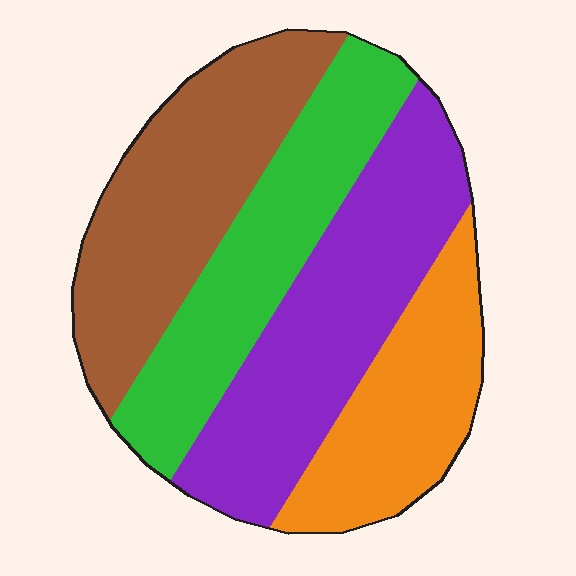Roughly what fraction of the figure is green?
Green covers roughly 25% of the figure.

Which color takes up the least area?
Orange, at roughly 20%.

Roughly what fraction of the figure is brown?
Brown takes up about one quarter (1/4) of the figure.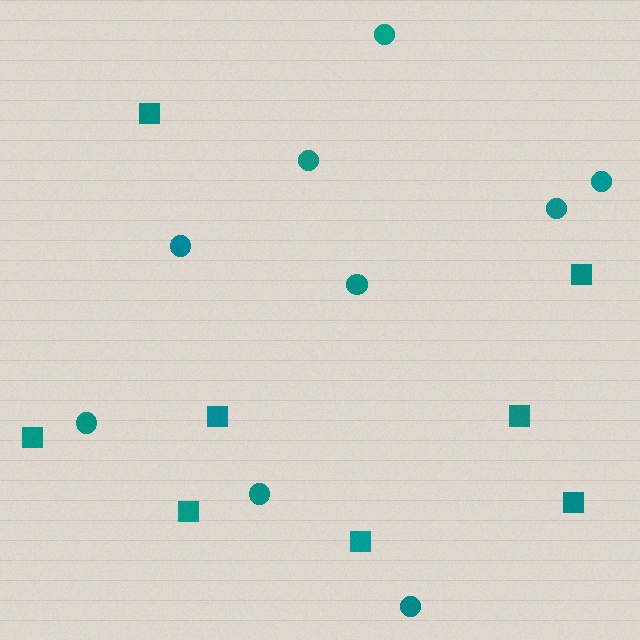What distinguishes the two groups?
There are 2 groups: one group of circles (9) and one group of squares (8).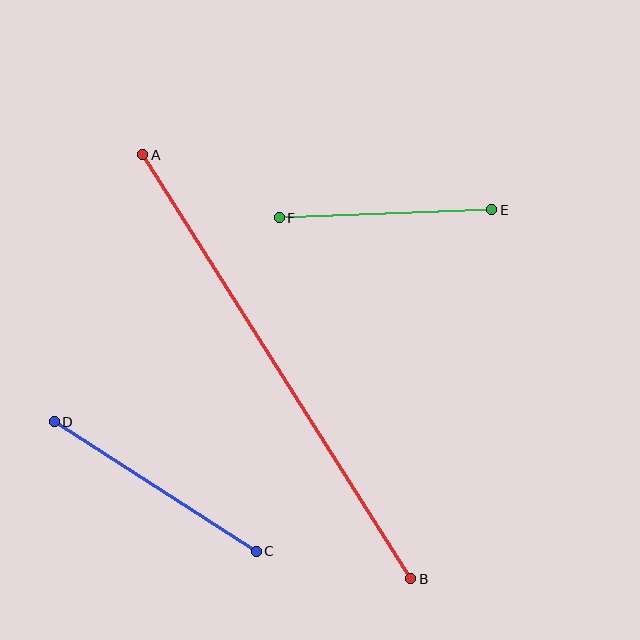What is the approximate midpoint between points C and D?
The midpoint is at approximately (155, 486) pixels.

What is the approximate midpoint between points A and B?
The midpoint is at approximately (277, 367) pixels.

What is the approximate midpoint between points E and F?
The midpoint is at approximately (385, 214) pixels.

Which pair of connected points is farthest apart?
Points A and B are farthest apart.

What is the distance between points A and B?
The distance is approximately 501 pixels.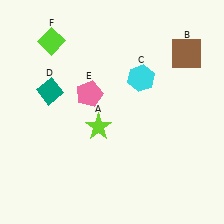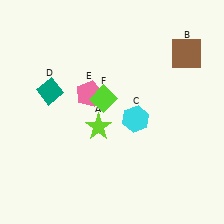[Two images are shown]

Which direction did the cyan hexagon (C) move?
The cyan hexagon (C) moved down.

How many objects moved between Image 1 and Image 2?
2 objects moved between the two images.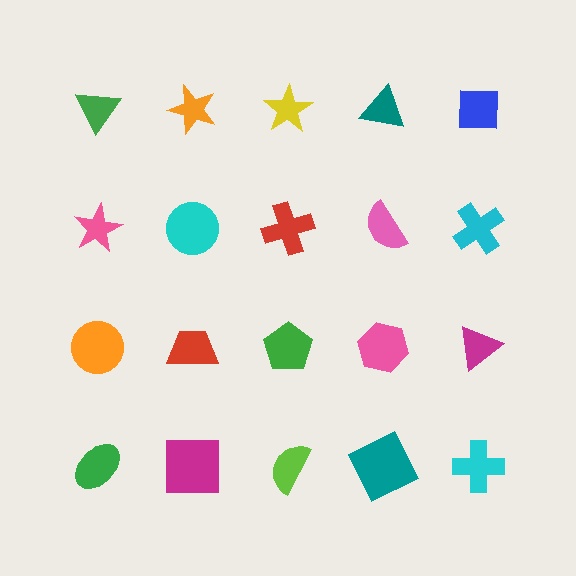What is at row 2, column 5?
A cyan cross.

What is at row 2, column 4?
A pink semicircle.